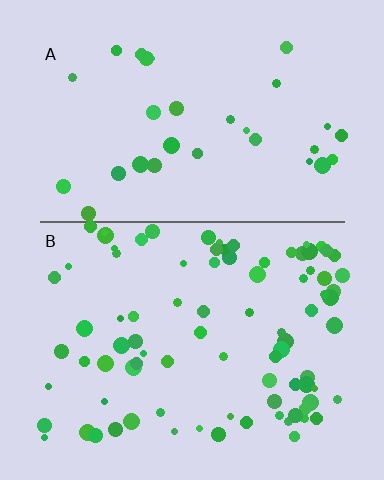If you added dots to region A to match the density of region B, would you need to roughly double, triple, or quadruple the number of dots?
Approximately triple.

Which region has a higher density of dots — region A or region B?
B (the bottom).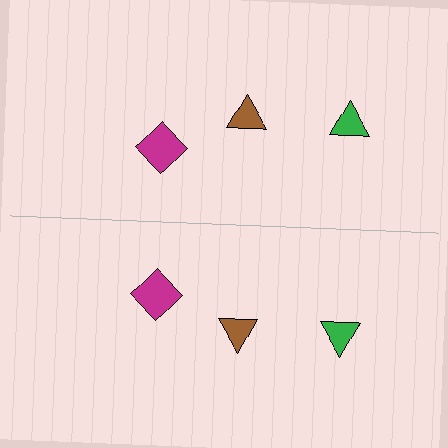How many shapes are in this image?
There are 6 shapes in this image.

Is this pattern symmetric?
Yes, this pattern has bilateral (reflection) symmetry.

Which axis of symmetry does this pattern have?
The pattern has a horizontal axis of symmetry running through the center of the image.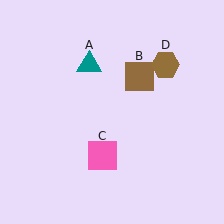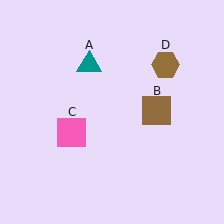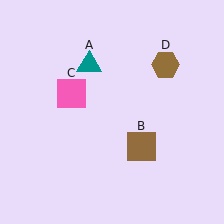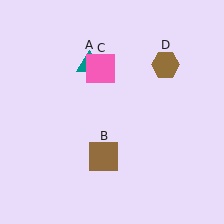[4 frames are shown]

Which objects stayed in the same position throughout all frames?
Teal triangle (object A) and brown hexagon (object D) remained stationary.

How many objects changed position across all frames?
2 objects changed position: brown square (object B), pink square (object C).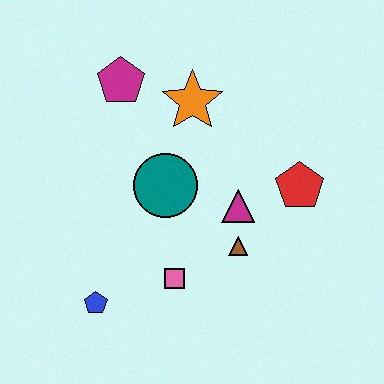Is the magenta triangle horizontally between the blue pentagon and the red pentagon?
Yes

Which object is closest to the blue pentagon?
The pink square is closest to the blue pentagon.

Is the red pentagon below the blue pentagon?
No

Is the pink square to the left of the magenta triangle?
Yes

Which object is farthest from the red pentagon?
The blue pentagon is farthest from the red pentagon.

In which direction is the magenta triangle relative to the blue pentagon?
The magenta triangle is to the right of the blue pentagon.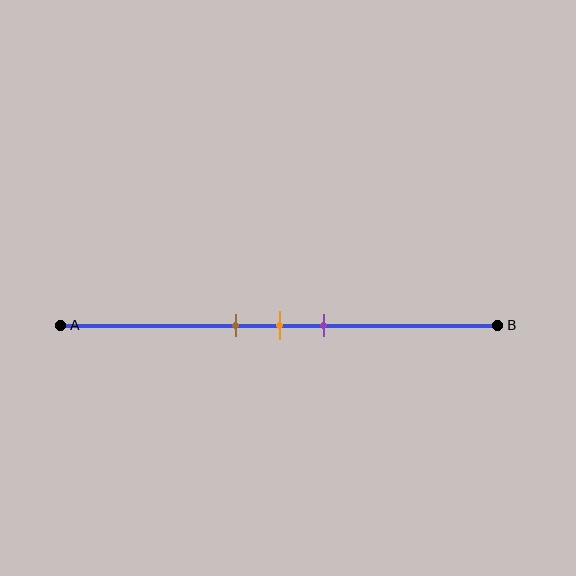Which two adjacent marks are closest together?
The brown and orange marks are the closest adjacent pair.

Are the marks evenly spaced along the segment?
Yes, the marks are approximately evenly spaced.